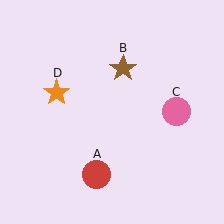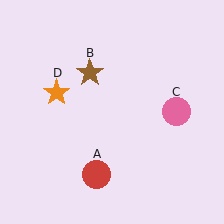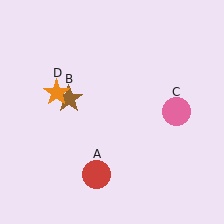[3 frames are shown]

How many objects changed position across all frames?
1 object changed position: brown star (object B).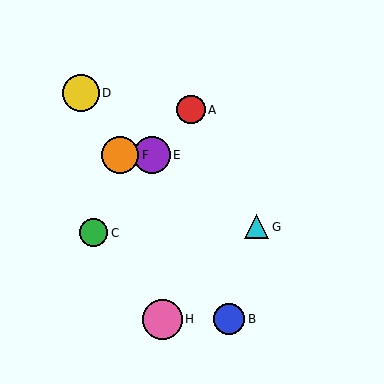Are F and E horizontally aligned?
Yes, both are at y≈155.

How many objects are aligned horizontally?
2 objects (E, F) are aligned horizontally.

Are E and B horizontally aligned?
No, E is at y≈155 and B is at y≈319.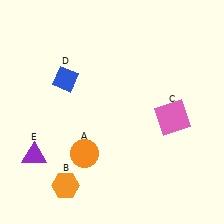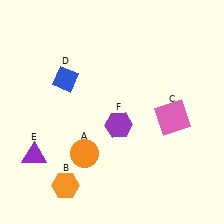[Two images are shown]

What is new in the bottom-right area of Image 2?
A purple hexagon (F) was added in the bottom-right area of Image 2.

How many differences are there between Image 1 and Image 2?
There is 1 difference between the two images.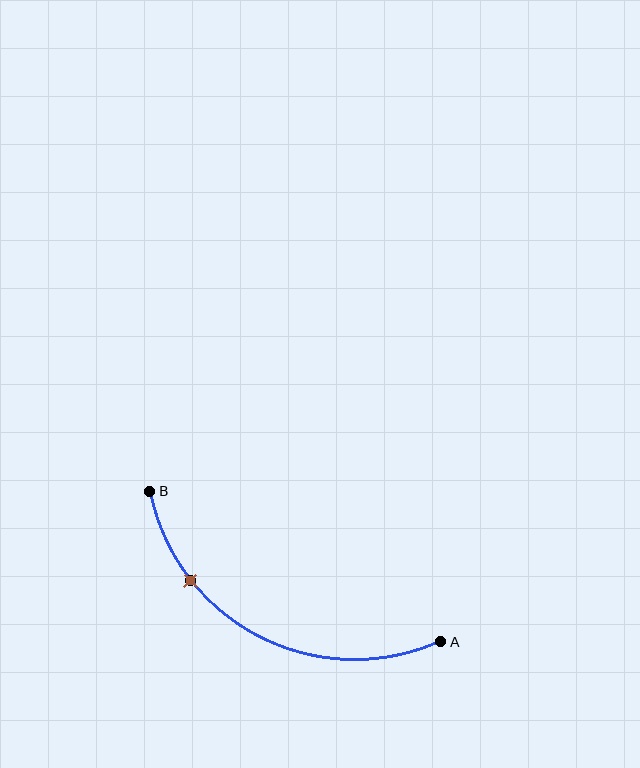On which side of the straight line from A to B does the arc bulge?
The arc bulges below the straight line connecting A and B.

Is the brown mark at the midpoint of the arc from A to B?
No. The brown mark lies on the arc but is closer to endpoint B. The arc midpoint would be at the point on the curve equidistant along the arc from both A and B.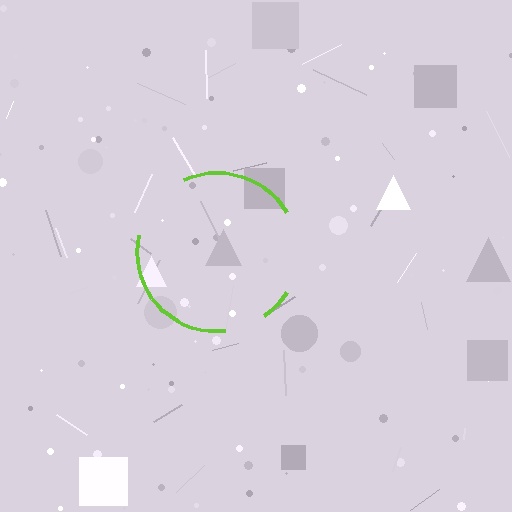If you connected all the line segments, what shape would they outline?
They would outline a circle.